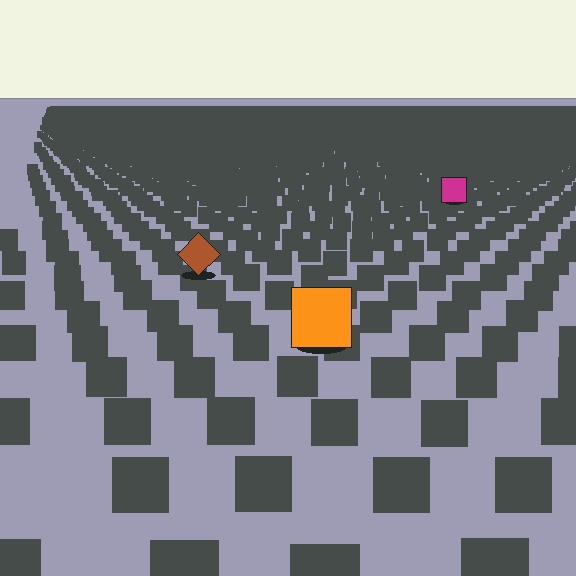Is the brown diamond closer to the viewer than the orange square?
No. The orange square is closer — you can tell from the texture gradient: the ground texture is coarser near it.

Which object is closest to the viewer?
The orange square is closest. The texture marks near it are larger and more spread out.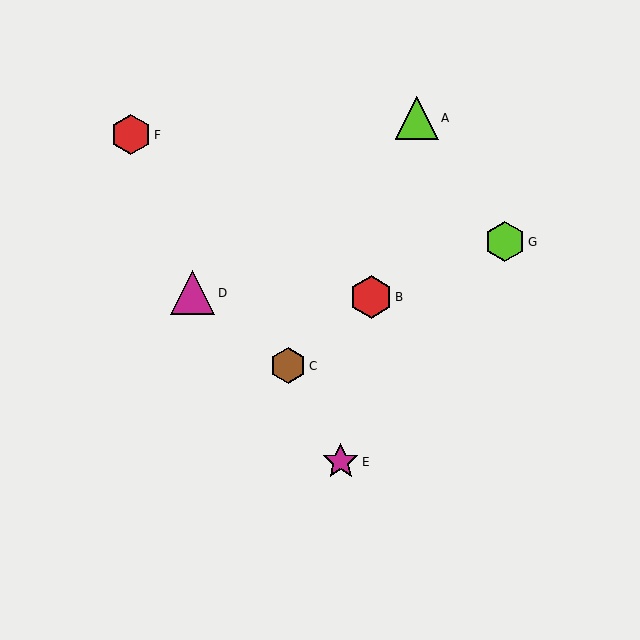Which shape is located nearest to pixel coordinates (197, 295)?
The magenta triangle (labeled D) at (193, 293) is nearest to that location.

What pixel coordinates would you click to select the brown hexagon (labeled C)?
Click at (288, 366) to select the brown hexagon C.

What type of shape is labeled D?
Shape D is a magenta triangle.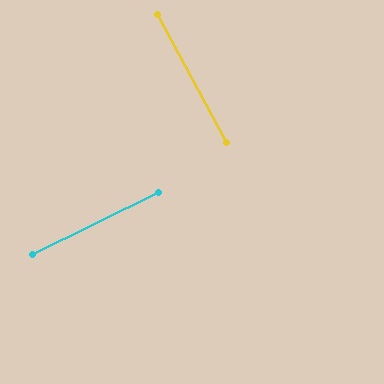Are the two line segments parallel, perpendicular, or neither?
Perpendicular — they meet at approximately 88°.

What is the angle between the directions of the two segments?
Approximately 88 degrees.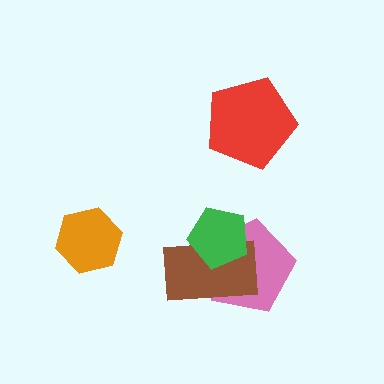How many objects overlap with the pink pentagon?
2 objects overlap with the pink pentagon.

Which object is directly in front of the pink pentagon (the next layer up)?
The brown rectangle is directly in front of the pink pentagon.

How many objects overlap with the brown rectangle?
2 objects overlap with the brown rectangle.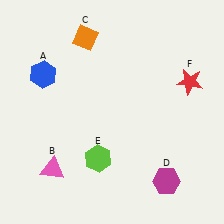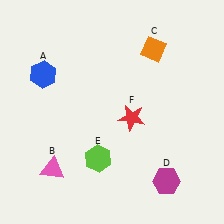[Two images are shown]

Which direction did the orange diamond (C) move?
The orange diamond (C) moved right.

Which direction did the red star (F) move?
The red star (F) moved left.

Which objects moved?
The objects that moved are: the orange diamond (C), the red star (F).